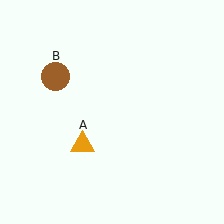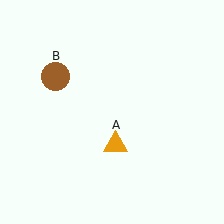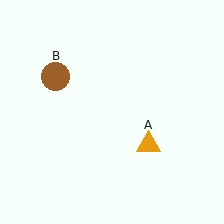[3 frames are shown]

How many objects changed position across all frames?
1 object changed position: orange triangle (object A).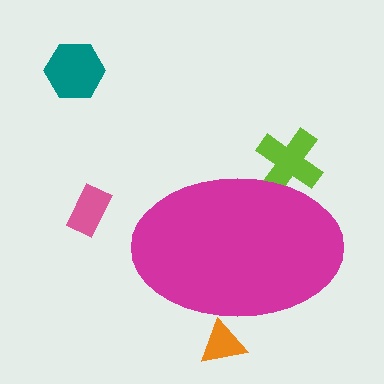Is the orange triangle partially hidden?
Yes, the orange triangle is partially hidden behind the magenta ellipse.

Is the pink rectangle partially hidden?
No, the pink rectangle is fully visible.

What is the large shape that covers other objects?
A magenta ellipse.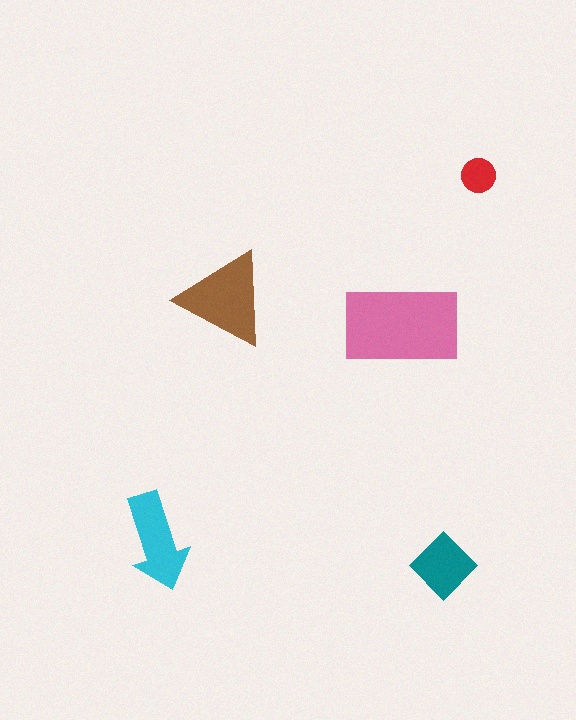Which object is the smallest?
The red circle.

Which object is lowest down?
The teal diamond is bottommost.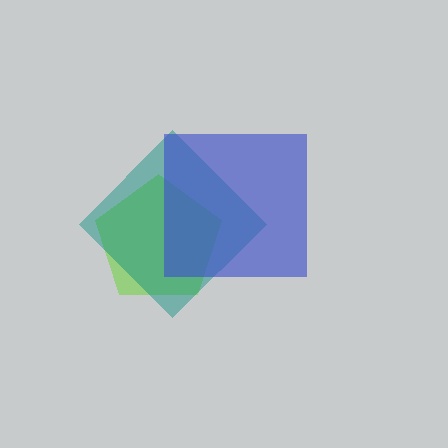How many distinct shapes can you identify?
There are 3 distinct shapes: a lime pentagon, a teal diamond, a blue square.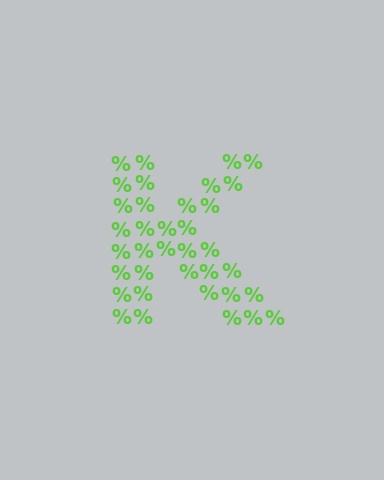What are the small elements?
The small elements are percent signs.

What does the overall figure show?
The overall figure shows the letter K.